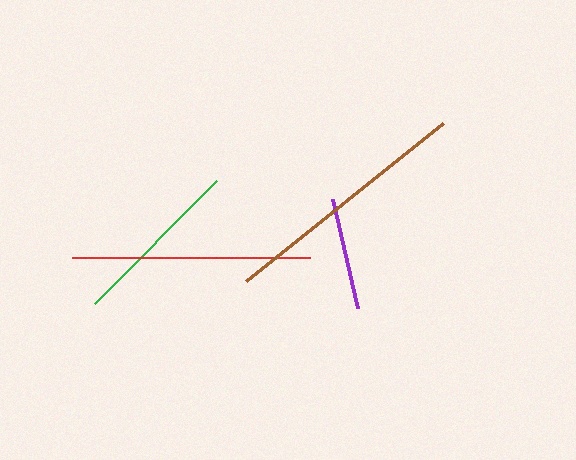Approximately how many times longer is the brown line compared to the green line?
The brown line is approximately 1.5 times the length of the green line.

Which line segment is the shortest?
The purple line is the shortest at approximately 111 pixels.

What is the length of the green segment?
The green segment is approximately 173 pixels long.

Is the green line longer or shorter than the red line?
The red line is longer than the green line.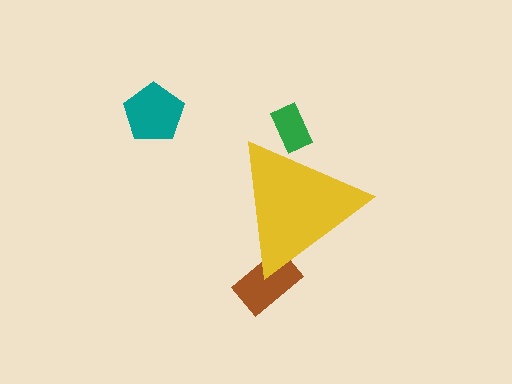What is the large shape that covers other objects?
A yellow triangle.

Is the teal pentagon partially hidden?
No, the teal pentagon is fully visible.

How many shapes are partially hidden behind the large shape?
2 shapes are partially hidden.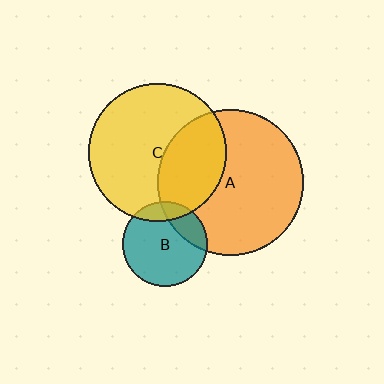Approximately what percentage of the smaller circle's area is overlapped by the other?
Approximately 35%.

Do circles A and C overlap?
Yes.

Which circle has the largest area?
Circle A (orange).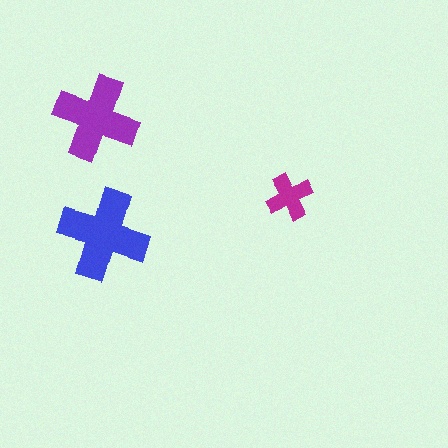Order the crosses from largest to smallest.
the blue one, the purple one, the magenta one.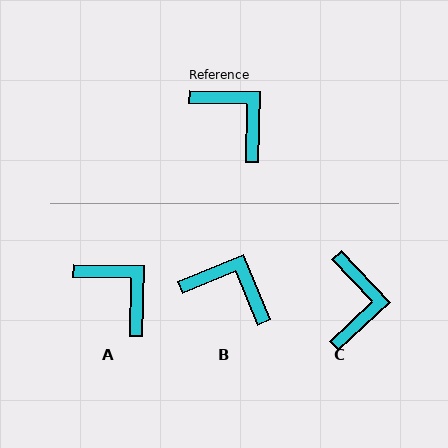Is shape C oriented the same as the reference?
No, it is off by about 45 degrees.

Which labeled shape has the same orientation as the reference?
A.